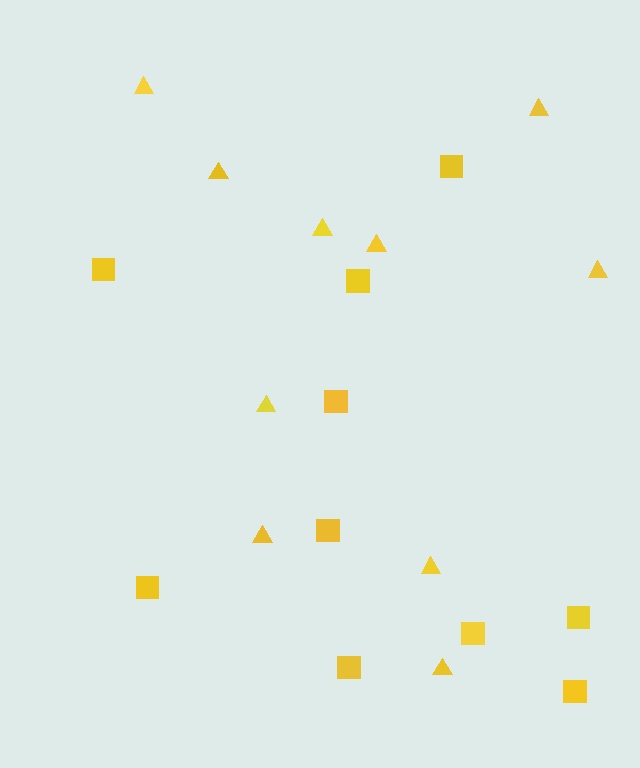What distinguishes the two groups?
There are 2 groups: one group of squares (10) and one group of triangles (10).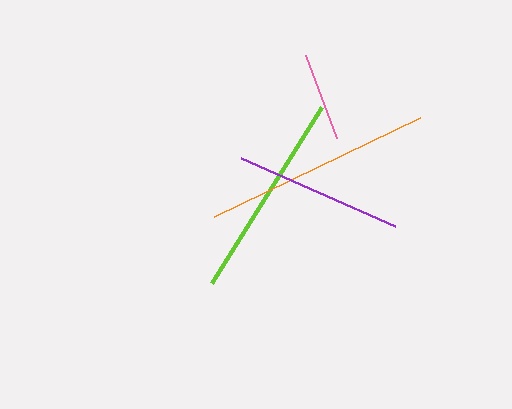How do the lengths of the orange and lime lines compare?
The orange and lime lines are approximately the same length.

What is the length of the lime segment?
The lime segment is approximately 208 pixels long.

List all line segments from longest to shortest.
From longest to shortest: orange, lime, purple, pink.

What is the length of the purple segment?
The purple segment is approximately 168 pixels long.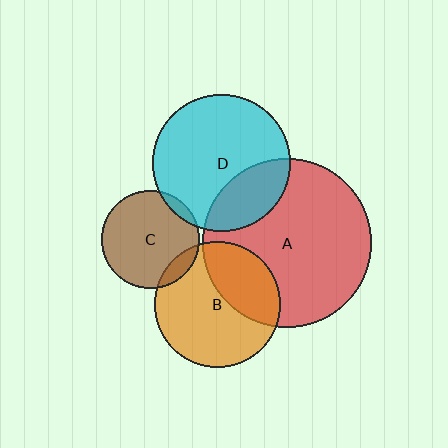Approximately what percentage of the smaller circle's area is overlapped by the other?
Approximately 25%.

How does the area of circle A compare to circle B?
Approximately 1.8 times.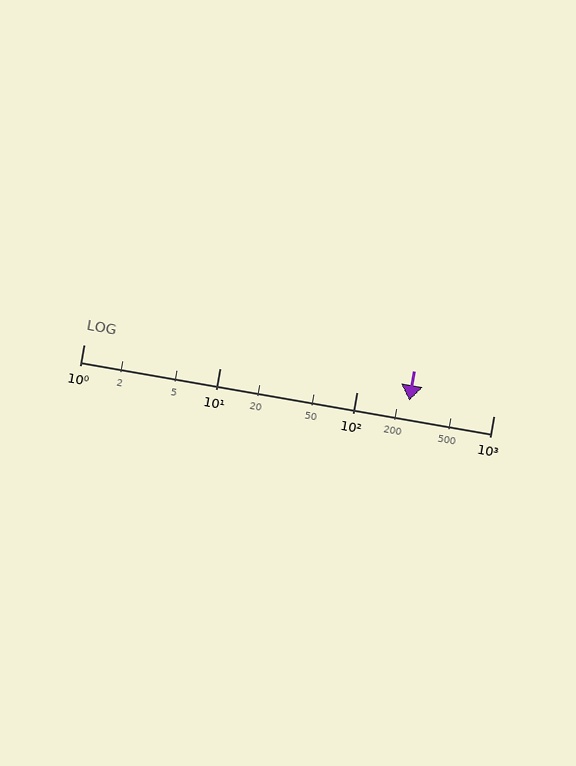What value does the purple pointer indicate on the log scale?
The pointer indicates approximately 240.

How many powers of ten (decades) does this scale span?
The scale spans 3 decades, from 1 to 1000.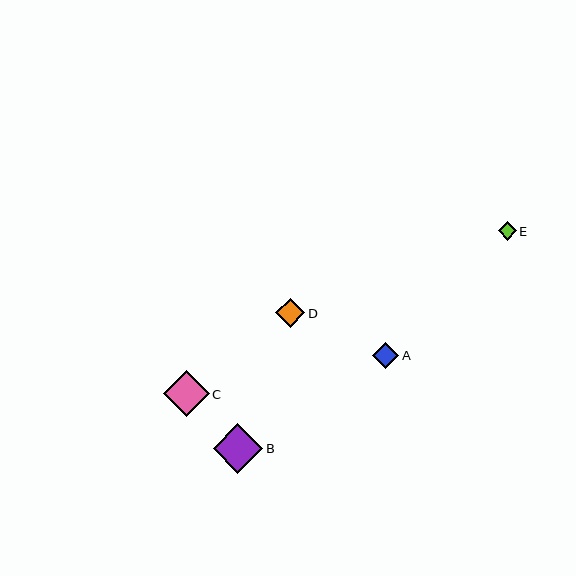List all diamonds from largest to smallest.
From largest to smallest: B, C, D, A, E.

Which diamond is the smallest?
Diamond E is the smallest with a size of approximately 18 pixels.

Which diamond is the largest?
Diamond B is the largest with a size of approximately 50 pixels.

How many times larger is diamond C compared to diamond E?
Diamond C is approximately 2.5 times the size of diamond E.